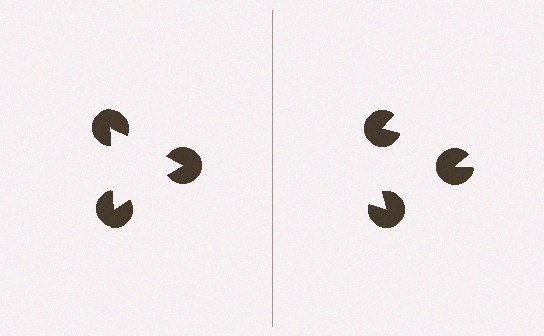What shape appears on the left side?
An illusory triangle.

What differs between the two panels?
The pac-man discs are positioned identically on both sides; only the wedge orientations differ. On the left they align to a triangle; on the right they are misaligned.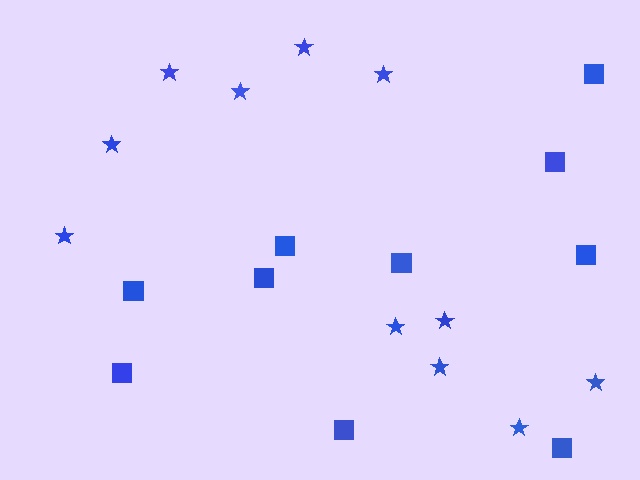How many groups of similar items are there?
There are 2 groups: one group of squares (10) and one group of stars (11).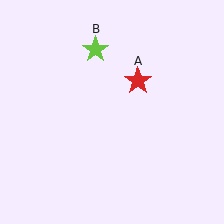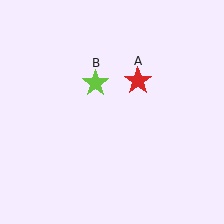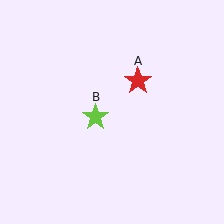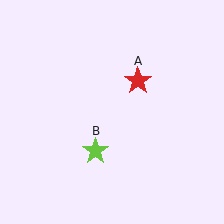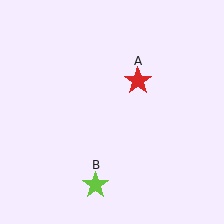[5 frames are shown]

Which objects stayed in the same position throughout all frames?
Red star (object A) remained stationary.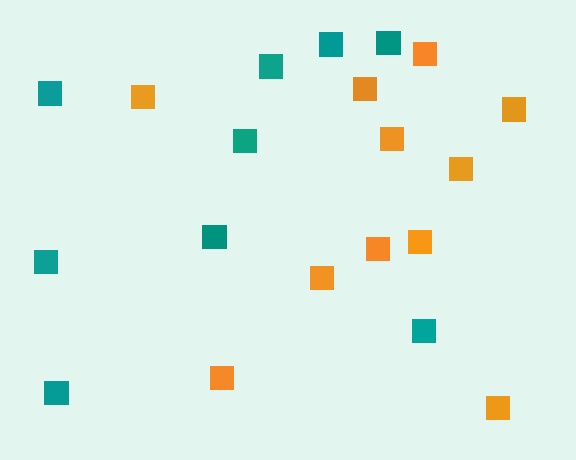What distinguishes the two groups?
There are 2 groups: one group of teal squares (9) and one group of orange squares (11).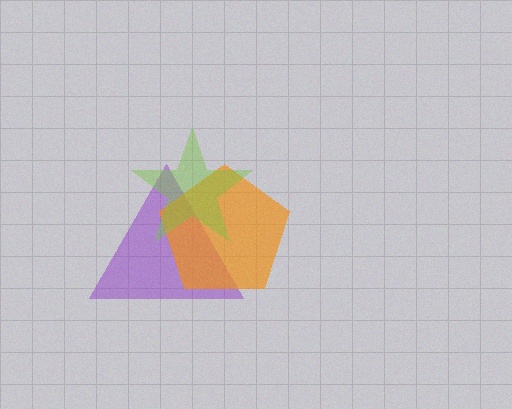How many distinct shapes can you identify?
There are 3 distinct shapes: a purple triangle, an orange pentagon, a lime star.